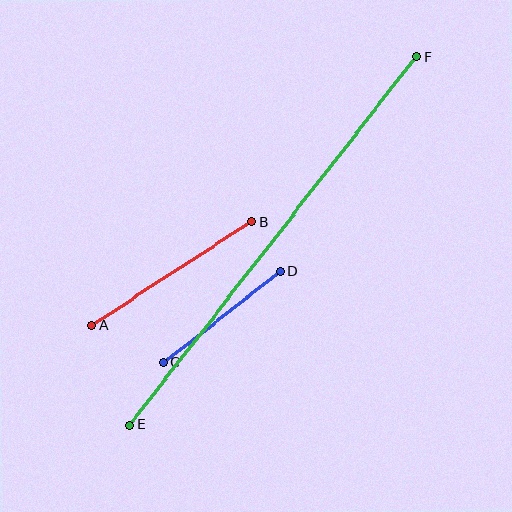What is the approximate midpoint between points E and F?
The midpoint is at approximately (273, 241) pixels.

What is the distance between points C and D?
The distance is approximately 148 pixels.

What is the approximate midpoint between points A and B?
The midpoint is at approximately (172, 273) pixels.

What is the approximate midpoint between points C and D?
The midpoint is at approximately (222, 317) pixels.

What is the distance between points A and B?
The distance is approximately 190 pixels.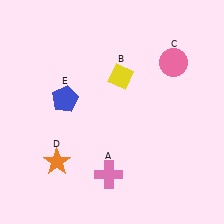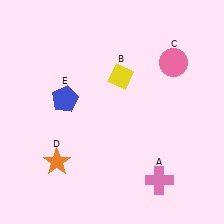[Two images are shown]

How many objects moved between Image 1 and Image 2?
1 object moved between the two images.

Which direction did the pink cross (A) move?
The pink cross (A) moved right.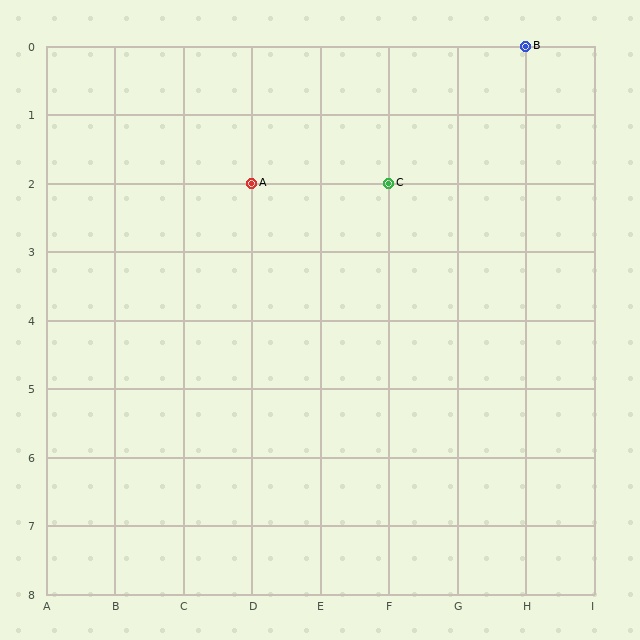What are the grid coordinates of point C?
Point C is at grid coordinates (F, 2).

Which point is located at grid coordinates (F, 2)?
Point C is at (F, 2).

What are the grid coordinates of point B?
Point B is at grid coordinates (H, 0).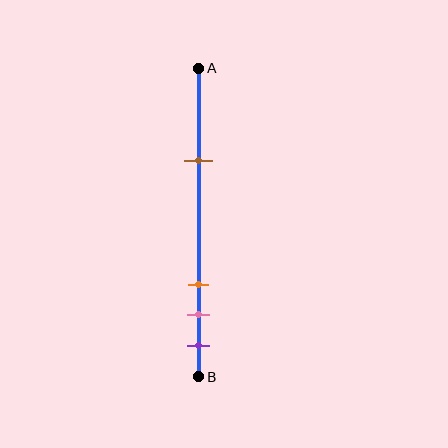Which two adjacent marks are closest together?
The pink and purple marks are the closest adjacent pair.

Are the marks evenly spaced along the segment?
No, the marks are not evenly spaced.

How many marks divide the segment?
There are 4 marks dividing the segment.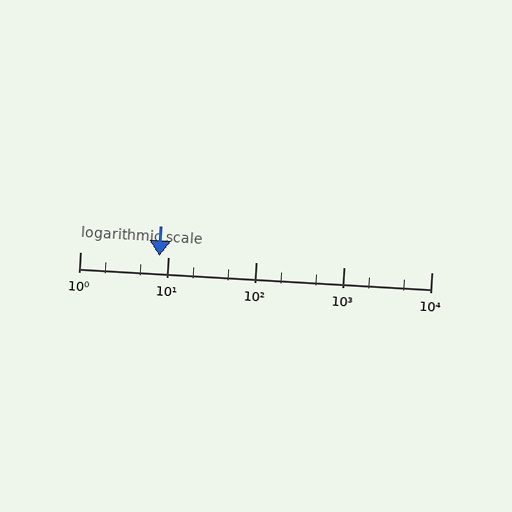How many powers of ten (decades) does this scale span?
The scale spans 4 decades, from 1 to 10000.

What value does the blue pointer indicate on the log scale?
The pointer indicates approximately 8.